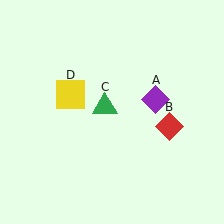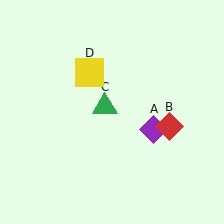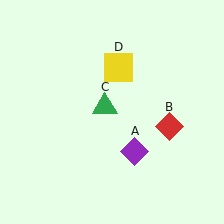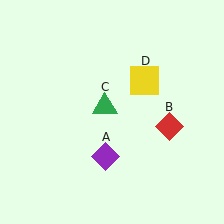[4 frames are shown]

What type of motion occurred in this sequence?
The purple diamond (object A), yellow square (object D) rotated clockwise around the center of the scene.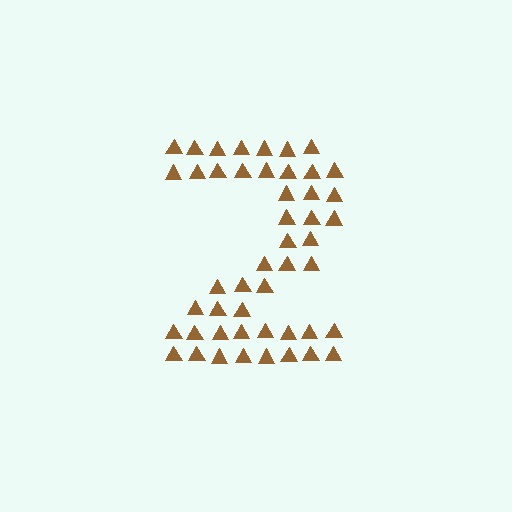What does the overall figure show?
The overall figure shows the digit 2.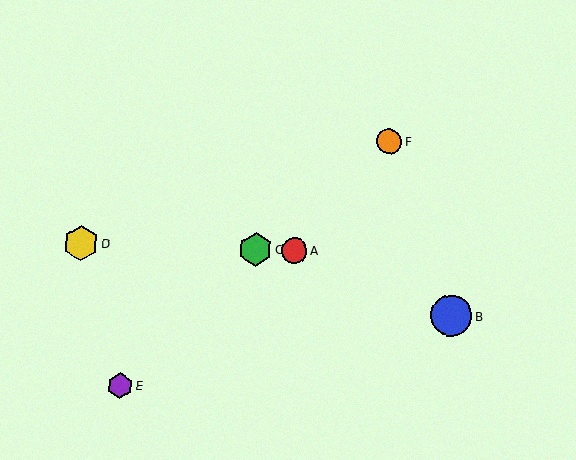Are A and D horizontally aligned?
Yes, both are at y≈251.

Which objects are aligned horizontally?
Objects A, C, D are aligned horizontally.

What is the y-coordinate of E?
Object E is at y≈386.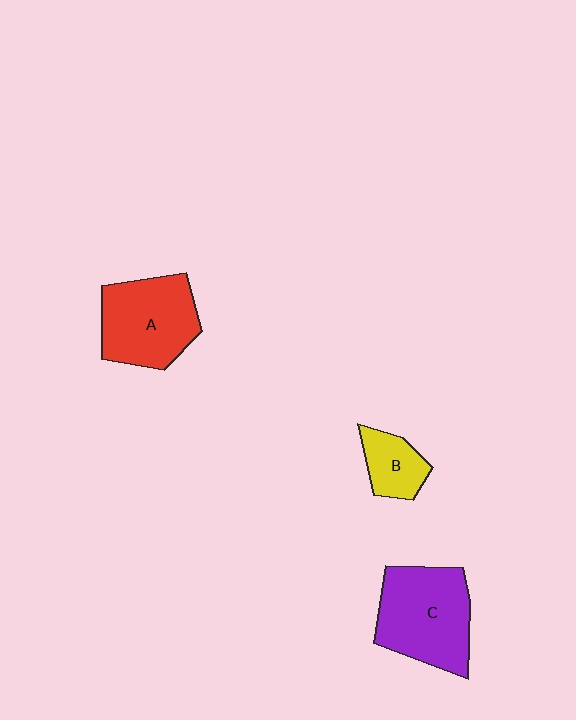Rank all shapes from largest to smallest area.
From largest to smallest: C (purple), A (red), B (yellow).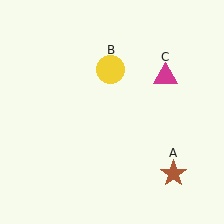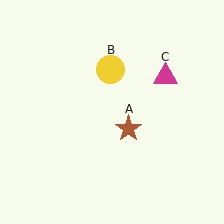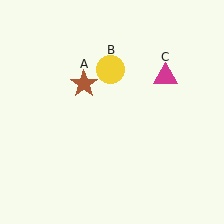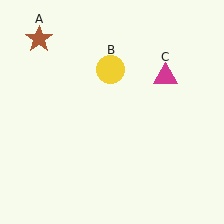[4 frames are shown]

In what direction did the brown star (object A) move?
The brown star (object A) moved up and to the left.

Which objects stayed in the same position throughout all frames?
Yellow circle (object B) and magenta triangle (object C) remained stationary.